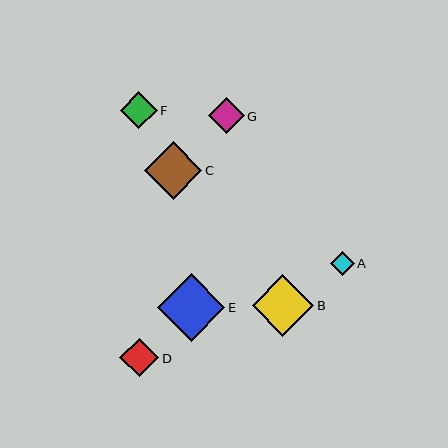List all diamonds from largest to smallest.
From largest to smallest: E, B, C, D, F, G, A.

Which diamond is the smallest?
Diamond A is the smallest with a size of approximately 24 pixels.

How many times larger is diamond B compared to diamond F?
Diamond B is approximately 1.7 times the size of diamond F.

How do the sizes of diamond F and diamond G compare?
Diamond F and diamond G are approximately the same size.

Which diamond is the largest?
Diamond E is the largest with a size of approximately 68 pixels.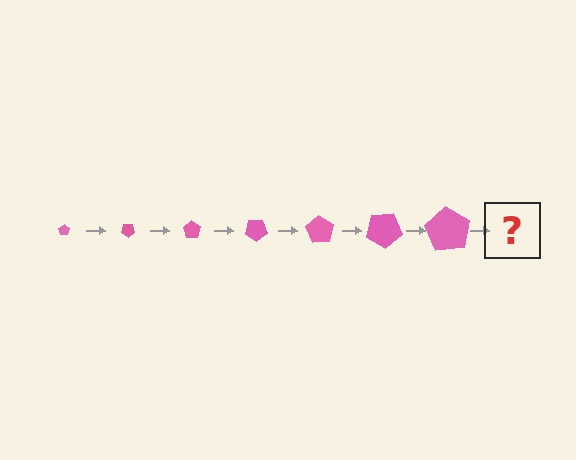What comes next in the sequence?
The next element should be a pentagon, larger than the previous one and rotated 245 degrees from the start.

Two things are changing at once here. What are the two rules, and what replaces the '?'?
The two rules are that the pentagon grows larger each step and it rotates 35 degrees each step. The '?' should be a pentagon, larger than the previous one and rotated 245 degrees from the start.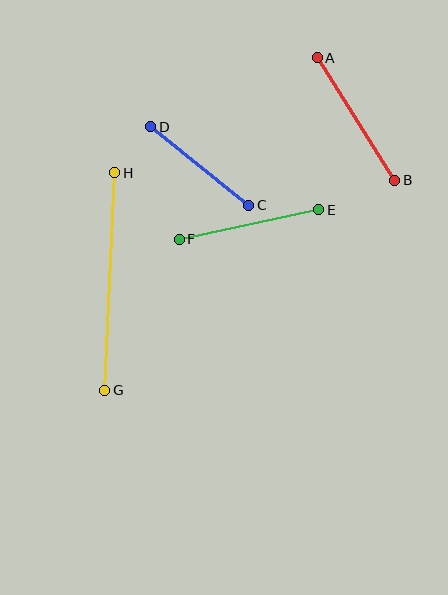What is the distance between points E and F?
The distance is approximately 143 pixels.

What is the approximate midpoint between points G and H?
The midpoint is at approximately (110, 281) pixels.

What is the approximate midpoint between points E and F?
The midpoint is at approximately (249, 225) pixels.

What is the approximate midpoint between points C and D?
The midpoint is at approximately (200, 166) pixels.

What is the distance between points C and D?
The distance is approximately 126 pixels.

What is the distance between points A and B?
The distance is approximately 145 pixels.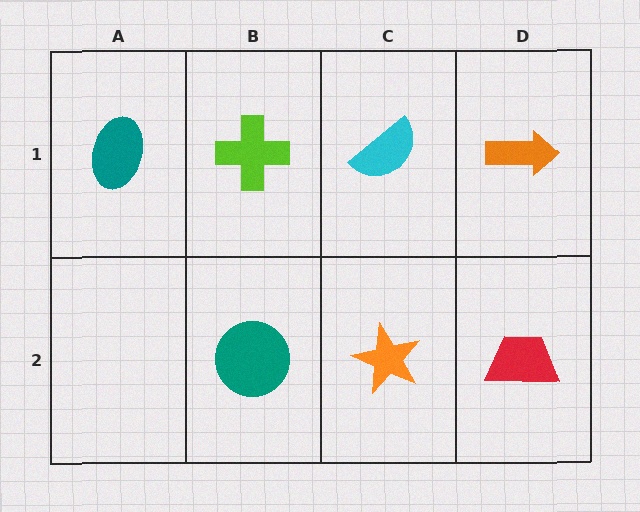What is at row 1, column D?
An orange arrow.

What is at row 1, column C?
A cyan semicircle.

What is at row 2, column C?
An orange star.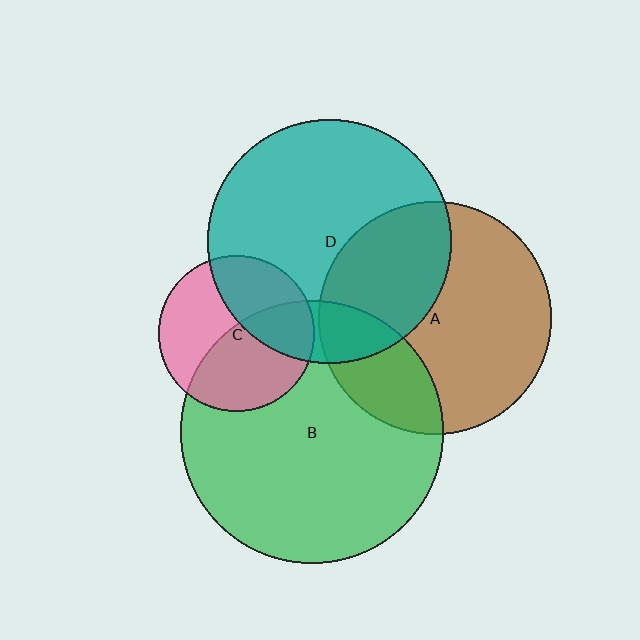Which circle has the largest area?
Circle B (green).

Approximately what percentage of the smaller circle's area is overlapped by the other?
Approximately 35%.